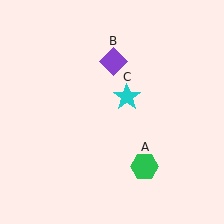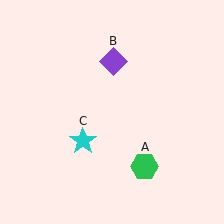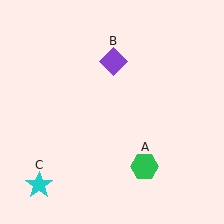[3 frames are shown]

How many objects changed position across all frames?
1 object changed position: cyan star (object C).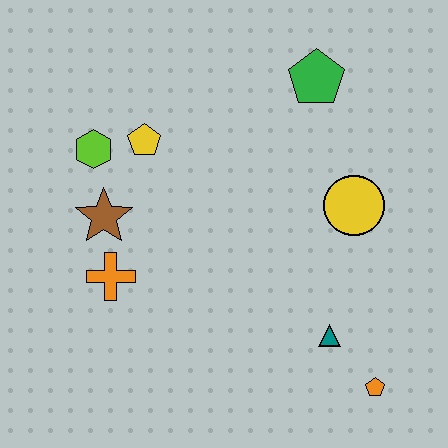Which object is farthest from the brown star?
The orange pentagon is farthest from the brown star.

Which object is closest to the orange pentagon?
The teal triangle is closest to the orange pentagon.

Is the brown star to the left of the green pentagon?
Yes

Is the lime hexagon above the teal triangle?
Yes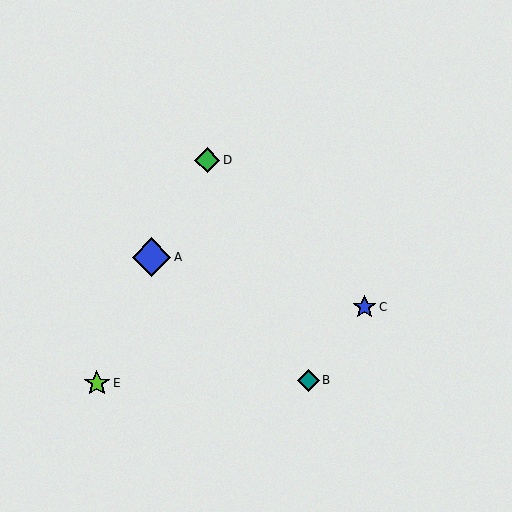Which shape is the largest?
The blue diamond (labeled A) is the largest.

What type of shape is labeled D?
Shape D is a green diamond.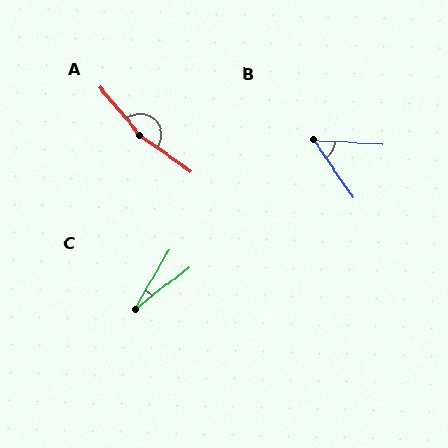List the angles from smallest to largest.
C (21°), B (52°), A (165°).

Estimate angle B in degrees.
Approximately 52 degrees.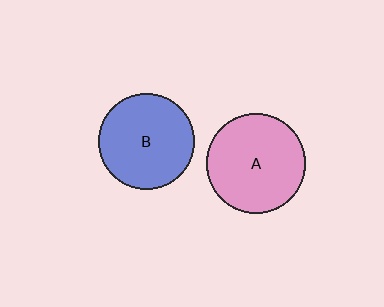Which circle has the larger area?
Circle A (pink).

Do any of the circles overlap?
No, none of the circles overlap.